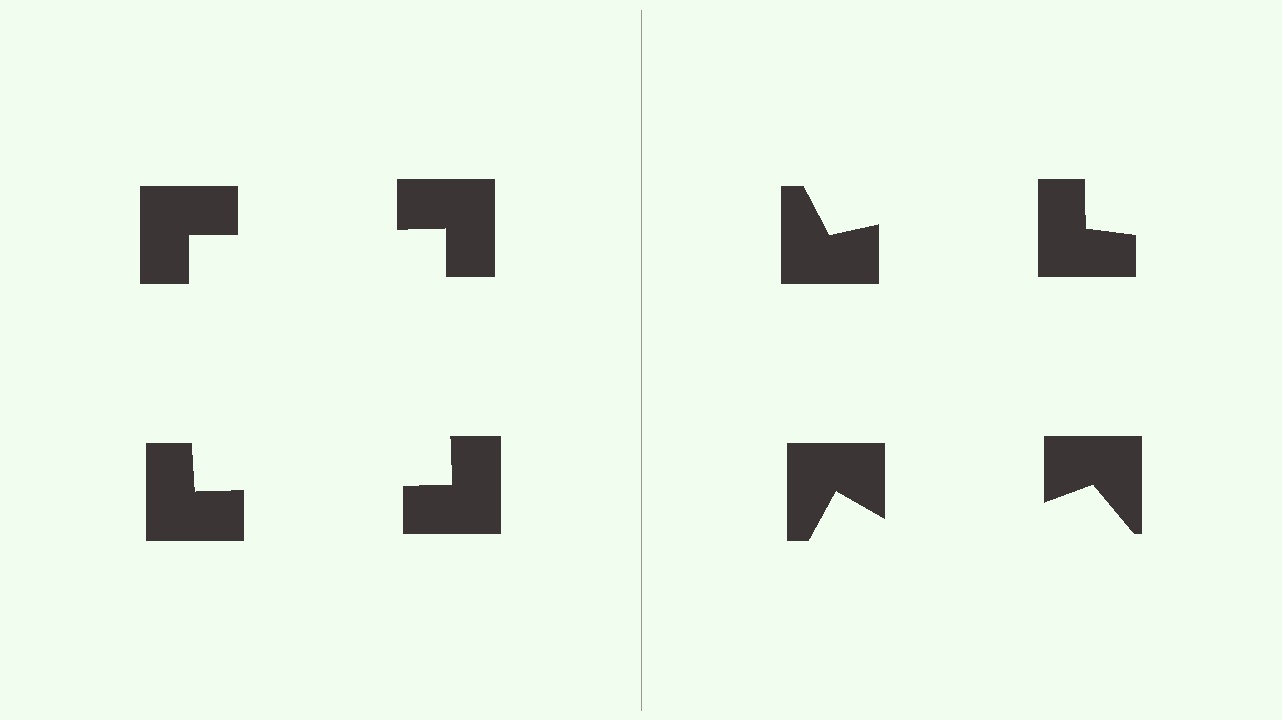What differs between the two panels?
The notched squares are positioned identically on both sides; only the wedge orientations differ. On the left they align to a square; on the right they are misaligned.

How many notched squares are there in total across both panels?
8 — 4 on each side.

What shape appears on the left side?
An illusory square.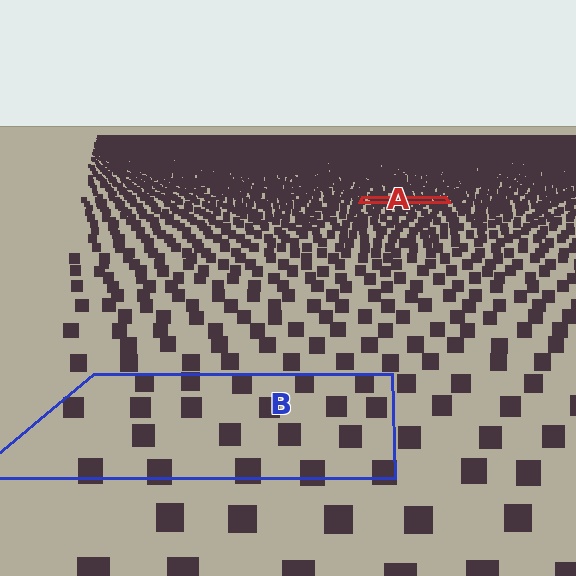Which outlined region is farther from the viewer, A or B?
Region A is farther from the viewer — the texture elements inside it appear smaller and more densely packed.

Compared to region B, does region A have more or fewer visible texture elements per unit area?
Region A has more texture elements per unit area — they are packed more densely because it is farther away.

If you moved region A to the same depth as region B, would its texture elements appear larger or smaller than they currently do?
They would appear larger. At a closer depth, the same texture elements are projected at a bigger on-screen size.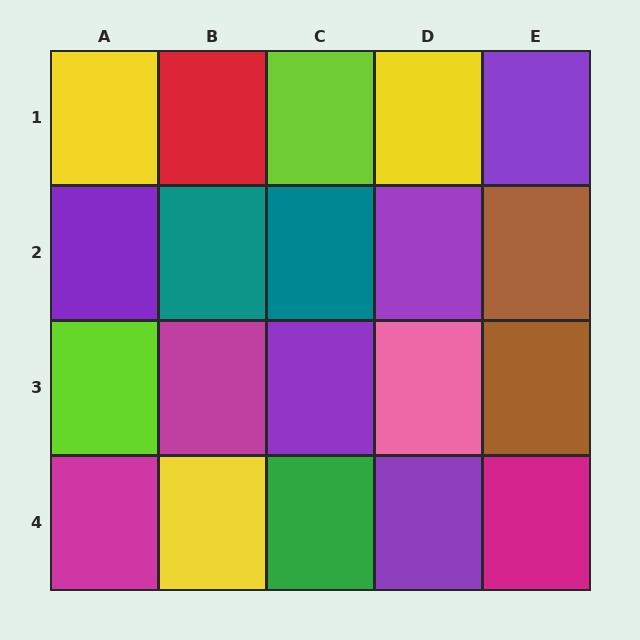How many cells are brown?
2 cells are brown.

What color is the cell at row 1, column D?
Yellow.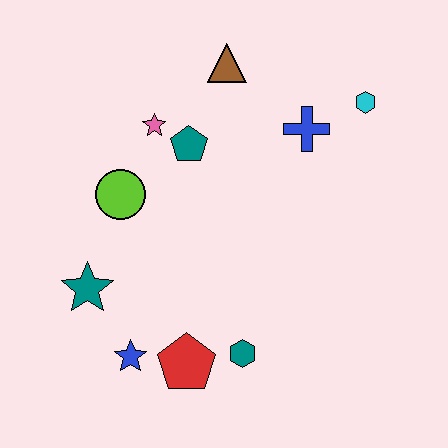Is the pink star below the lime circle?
No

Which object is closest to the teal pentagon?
The pink star is closest to the teal pentagon.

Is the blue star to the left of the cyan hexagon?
Yes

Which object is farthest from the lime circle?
The cyan hexagon is farthest from the lime circle.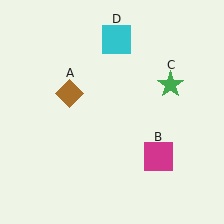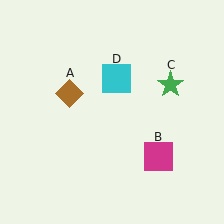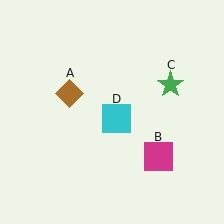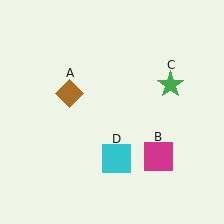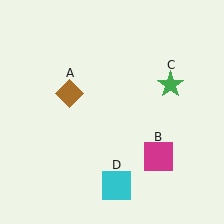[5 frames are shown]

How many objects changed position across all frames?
1 object changed position: cyan square (object D).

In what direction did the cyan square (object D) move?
The cyan square (object D) moved down.